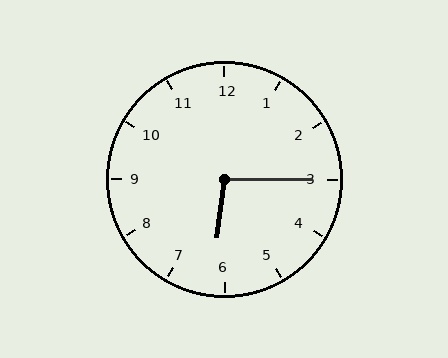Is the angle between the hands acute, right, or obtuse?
It is obtuse.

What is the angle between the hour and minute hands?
Approximately 98 degrees.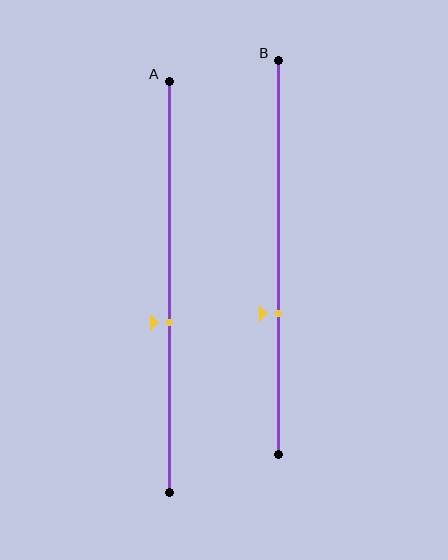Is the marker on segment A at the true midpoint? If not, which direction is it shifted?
No, the marker on segment A is shifted downward by about 9% of the segment length.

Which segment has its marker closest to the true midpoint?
Segment A has its marker closest to the true midpoint.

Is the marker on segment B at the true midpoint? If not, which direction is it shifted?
No, the marker on segment B is shifted downward by about 14% of the segment length.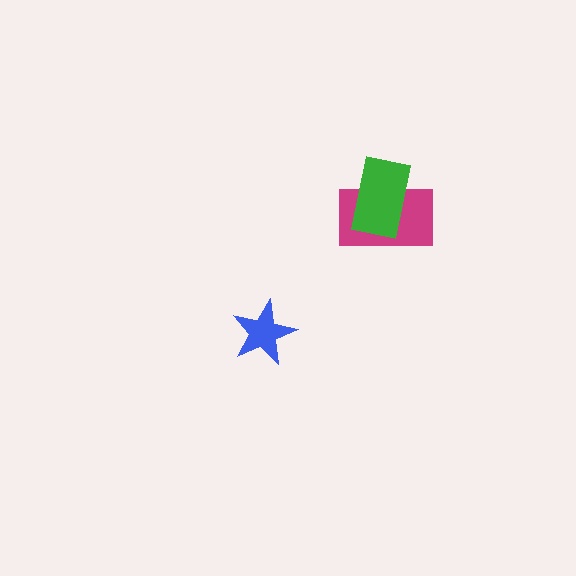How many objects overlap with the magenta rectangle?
1 object overlaps with the magenta rectangle.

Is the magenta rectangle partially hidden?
Yes, it is partially covered by another shape.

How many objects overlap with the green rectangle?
1 object overlaps with the green rectangle.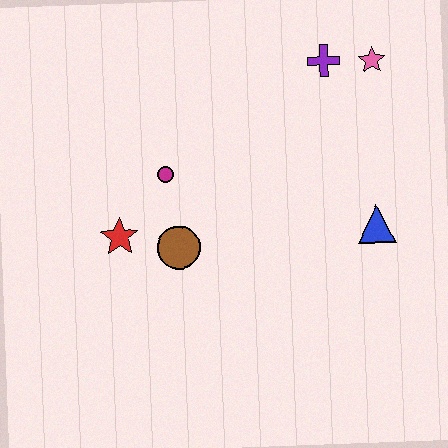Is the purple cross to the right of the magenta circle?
Yes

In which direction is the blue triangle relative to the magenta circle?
The blue triangle is to the right of the magenta circle.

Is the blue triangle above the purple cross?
No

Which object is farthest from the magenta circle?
The pink star is farthest from the magenta circle.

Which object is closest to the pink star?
The purple cross is closest to the pink star.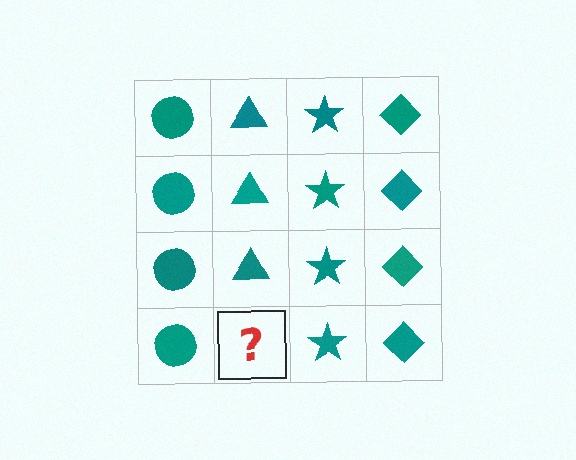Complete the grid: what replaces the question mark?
The question mark should be replaced with a teal triangle.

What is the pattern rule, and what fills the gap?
The rule is that each column has a consistent shape. The gap should be filled with a teal triangle.